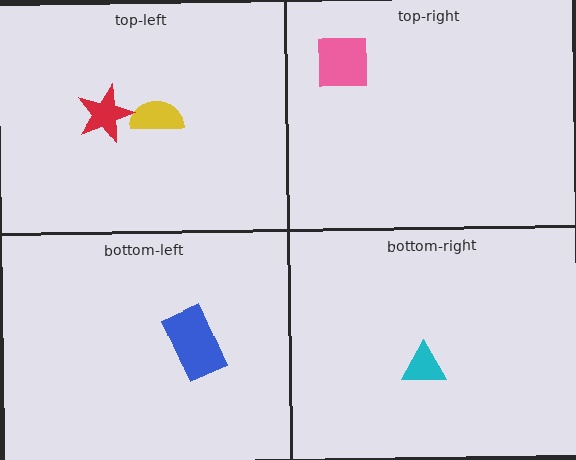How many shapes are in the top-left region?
2.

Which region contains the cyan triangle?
The bottom-right region.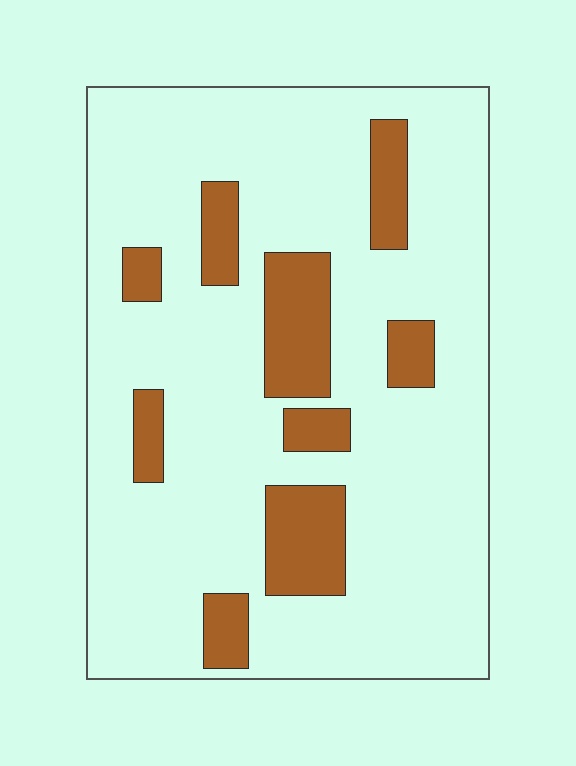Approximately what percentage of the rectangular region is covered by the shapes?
Approximately 20%.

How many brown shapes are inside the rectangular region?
9.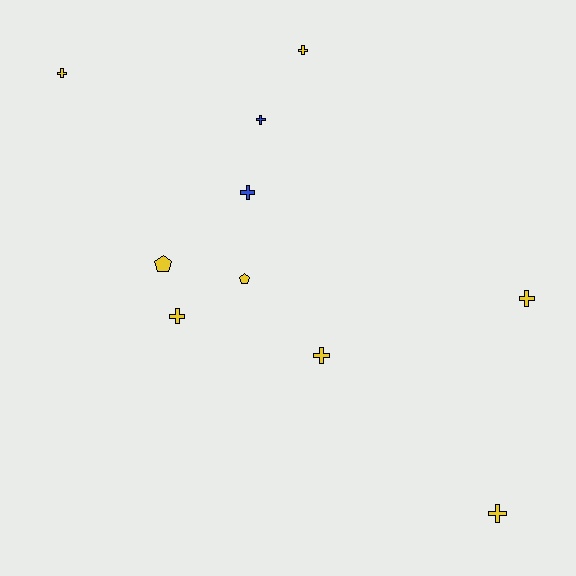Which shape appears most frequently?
Cross, with 8 objects.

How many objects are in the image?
There are 10 objects.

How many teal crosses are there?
There are no teal crosses.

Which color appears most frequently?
Yellow, with 8 objects.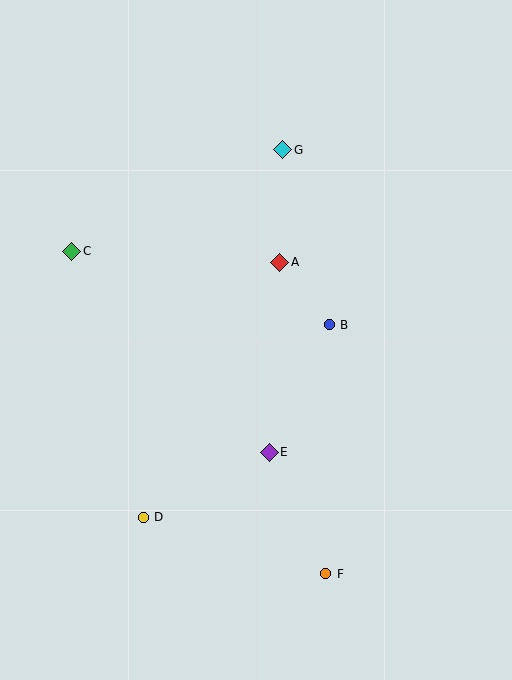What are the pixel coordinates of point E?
Point E is at (269, 452).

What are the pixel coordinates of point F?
Point F is at (326, 574).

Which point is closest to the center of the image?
Point B at (329, 325) is closest to the center.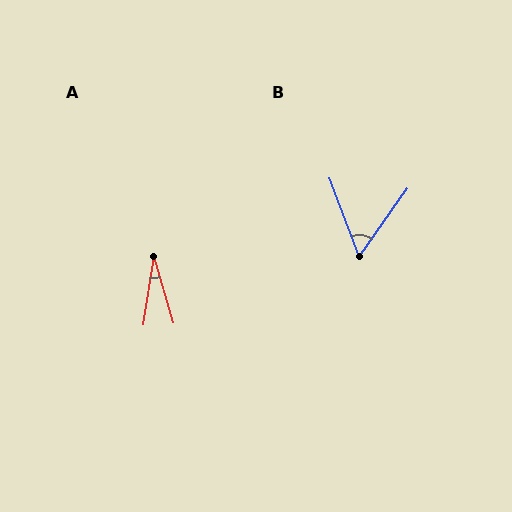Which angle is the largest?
B, at approximately 56 degrees.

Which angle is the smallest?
A, at approximately 25 degrees.